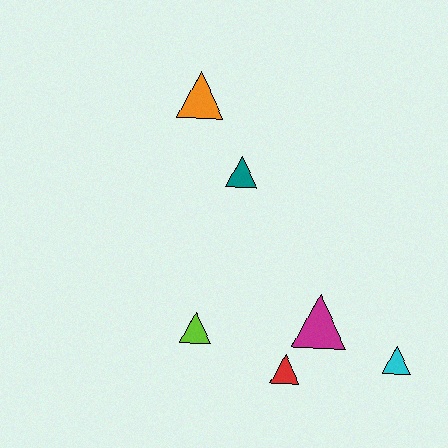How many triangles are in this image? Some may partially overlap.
There are 6 triangles.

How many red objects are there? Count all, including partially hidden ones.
There is 1 red object.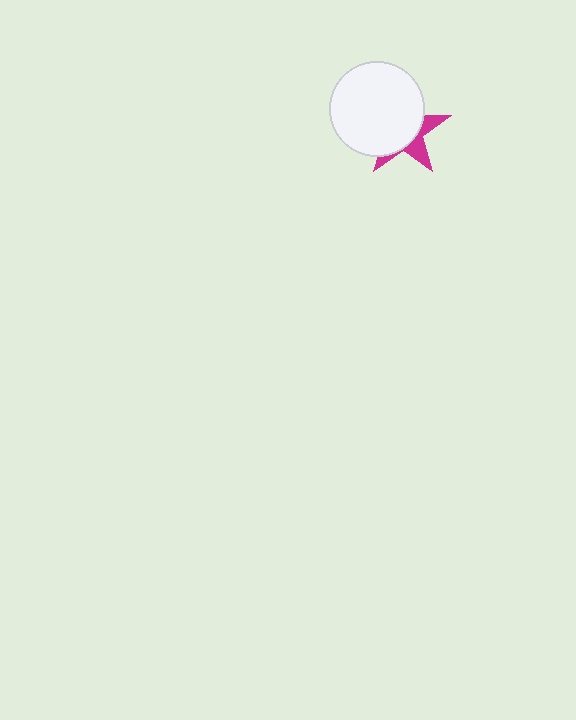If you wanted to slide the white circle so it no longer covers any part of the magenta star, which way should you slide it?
Slide it toward the upper-left — that is the most direct way to separate the two shapes.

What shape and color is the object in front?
The object in front is a white circle.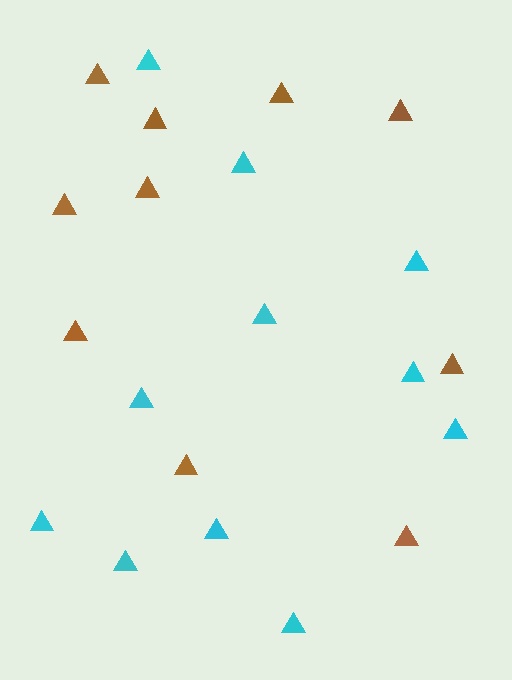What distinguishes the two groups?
There are 2 groups: one group of cyan triangles (11) and one group of brown triangles (10).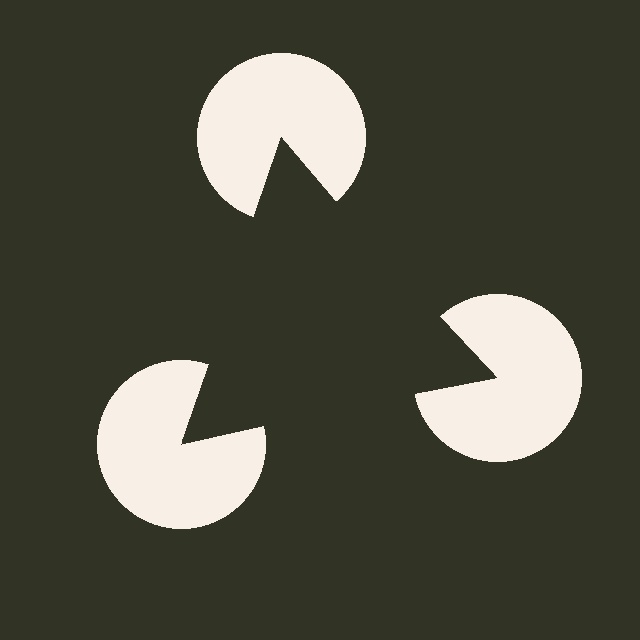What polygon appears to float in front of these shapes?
An illusory triangle — its edges are inferred from the aligned wedge cuts in the pac-man discs, not physically drawn.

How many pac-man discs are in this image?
There are 3 — one at each vertex of the illusory triangle.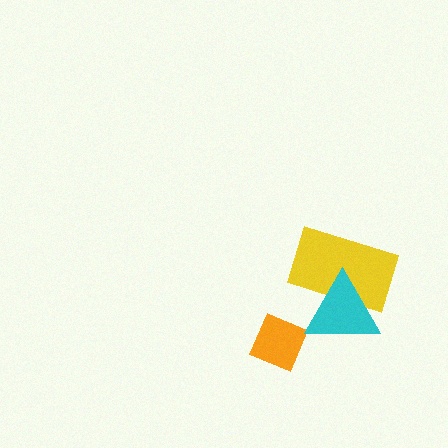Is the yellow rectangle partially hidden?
Yes, it is partially covered by another shape.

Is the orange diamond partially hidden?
No, no other shape covers it.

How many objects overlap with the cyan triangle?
1 object overlaps with the cyan triangle.